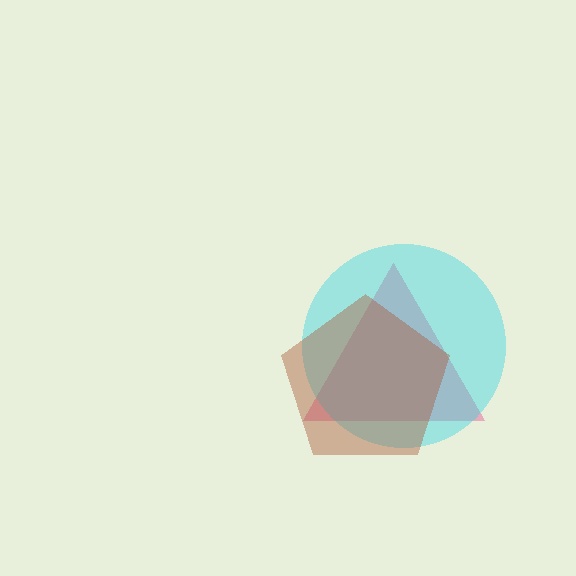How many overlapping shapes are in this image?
There are 3 overlapping shapes in the image.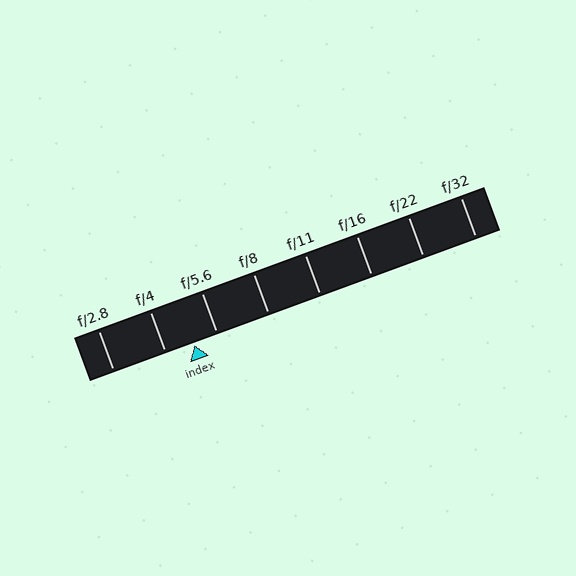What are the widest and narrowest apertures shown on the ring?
The widest aperture shown is f/2.8 and the narrowest is f/32.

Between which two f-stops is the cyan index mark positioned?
The index mark is between f/4 and f/5.6.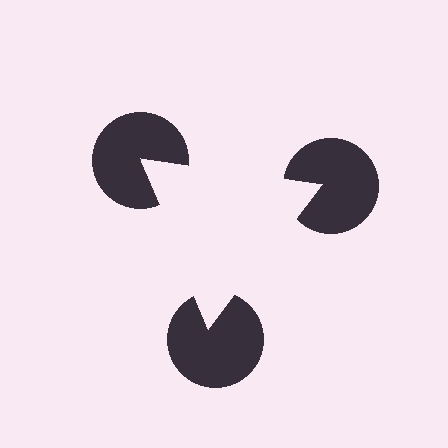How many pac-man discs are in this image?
There are 3 — one at each vertex of the illusory triangle.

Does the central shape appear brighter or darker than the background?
It typically appears slightly brighter than the background, even though no actual brightness change is drawn.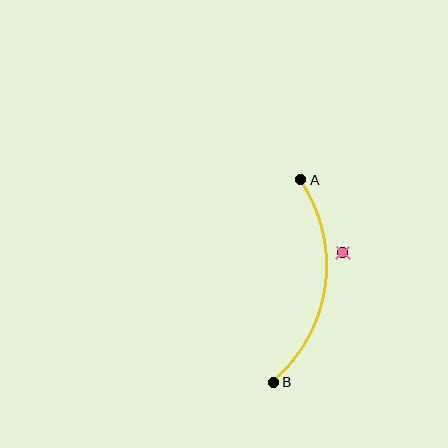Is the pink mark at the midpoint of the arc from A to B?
No — the pink mark does not lie on the arc at all. It sits slightly outside the curve.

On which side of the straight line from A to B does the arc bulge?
The arc bulges to the right of the straight line connecting A and B.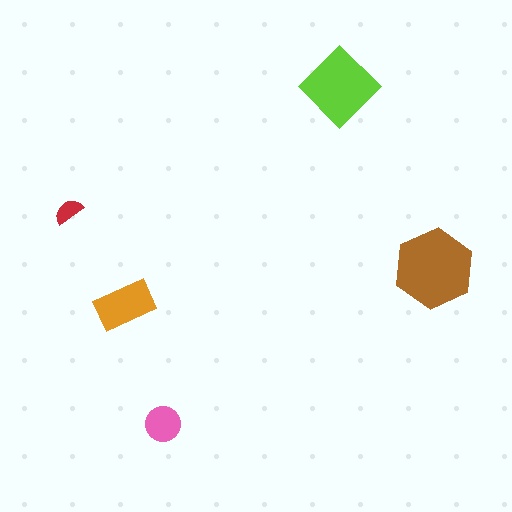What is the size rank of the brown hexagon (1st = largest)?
1st.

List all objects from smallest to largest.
The red semicircle, the pink circle, the orange rectangle, the lime diamond, the brown hexagon.